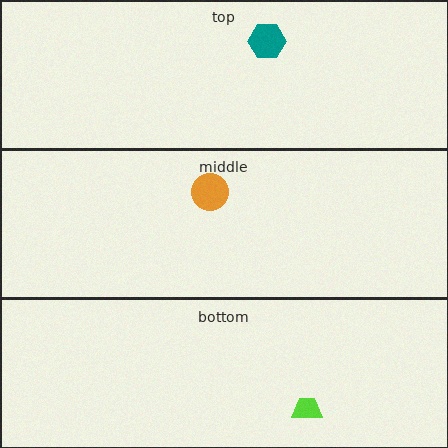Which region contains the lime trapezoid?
The bottom region.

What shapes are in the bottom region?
The lime trapezoid.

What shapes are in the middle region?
The orange circle.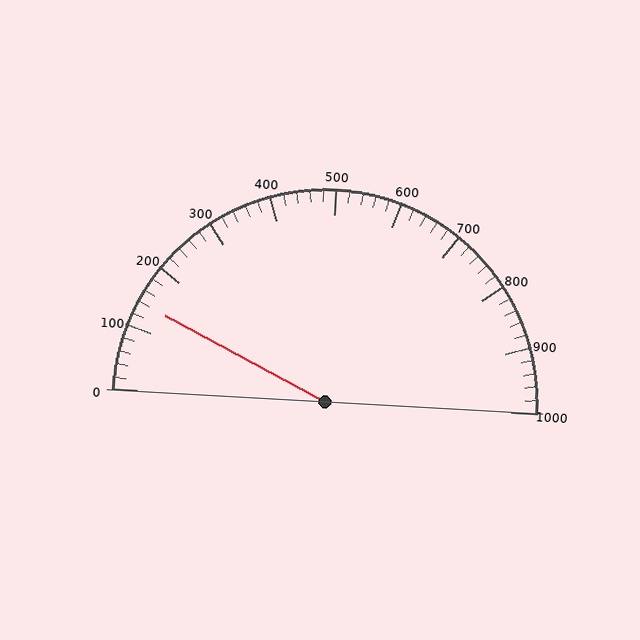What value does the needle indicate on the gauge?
The needle indicates approximately 140.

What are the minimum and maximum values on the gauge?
The gauge ranges from 0 to 1000.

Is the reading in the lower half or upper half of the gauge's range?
The reading is in the lower half of the range (0 to 1000).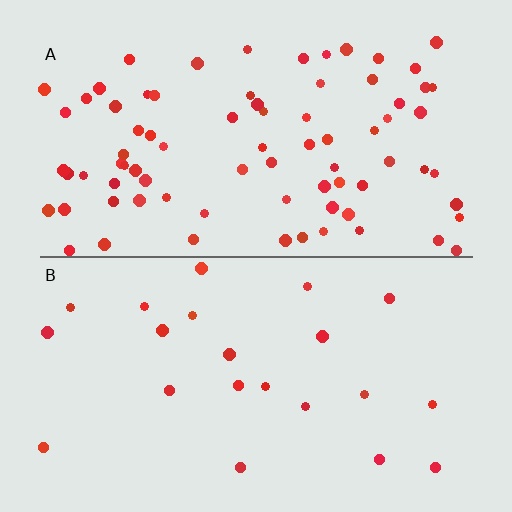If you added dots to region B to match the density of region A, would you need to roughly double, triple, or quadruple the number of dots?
Approximately quadruple.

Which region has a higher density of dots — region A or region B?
A (the top).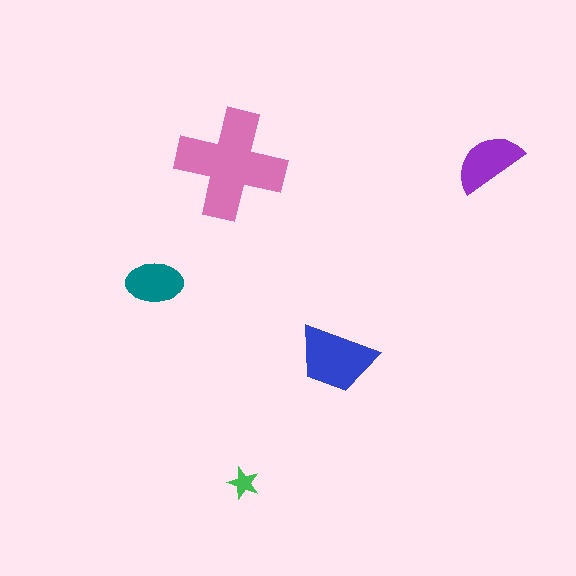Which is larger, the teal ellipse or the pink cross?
The pink cross.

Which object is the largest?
The pink cross.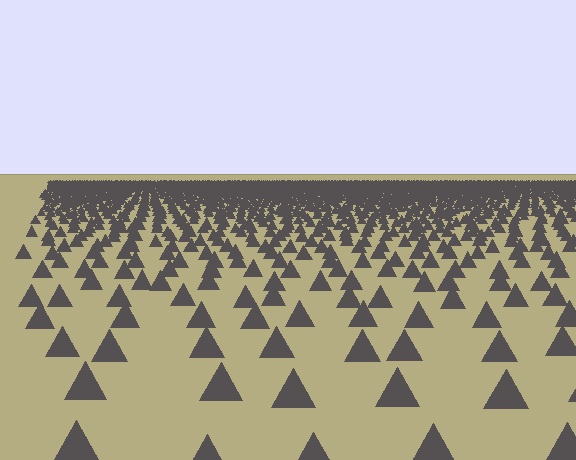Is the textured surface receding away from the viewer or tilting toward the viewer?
The surface is receding away from the viewer. Texture elements get smaller and denser toward the top.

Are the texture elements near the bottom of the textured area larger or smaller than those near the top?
Larger. Near the bottom, elements are closer to the viewer and appear at a bigger on-screen size.